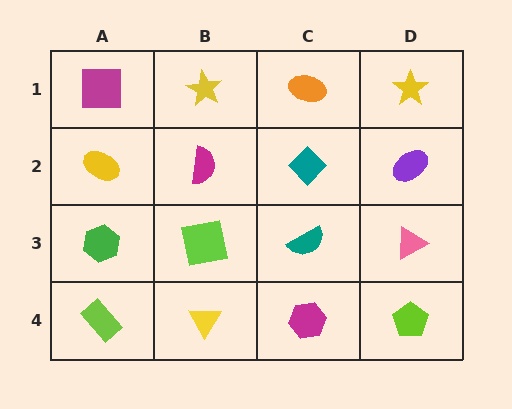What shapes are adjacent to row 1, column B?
A magenta semicircle (row 2, column B), a magenta square (row 1, column A), an orange ellipse (row 1, column C).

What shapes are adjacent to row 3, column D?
A purple ellipse (row 2, column D), a lime pentagon (row 4, column D), a teal semicircle (row 3, column C).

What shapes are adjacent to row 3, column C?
A teal diamond (row 2, column C), a magenta hexagon (row 4, column C), a lime square (row 3, column B), a pink triangle (row 3, column D).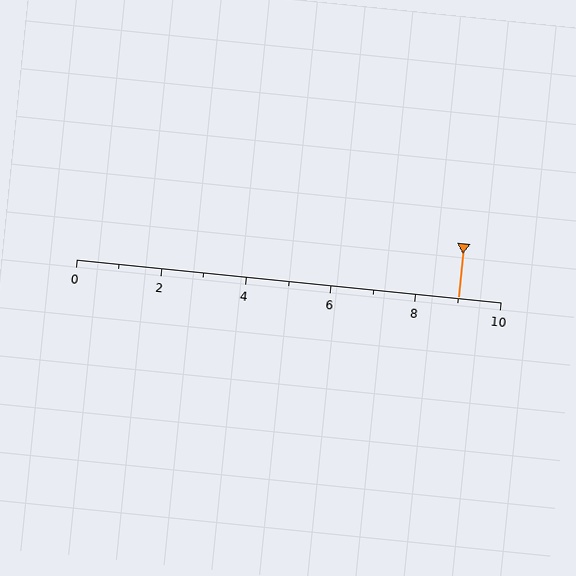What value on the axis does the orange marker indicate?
The marker indicates approximately 9.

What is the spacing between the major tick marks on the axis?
The major ticks are spaced 2 apart.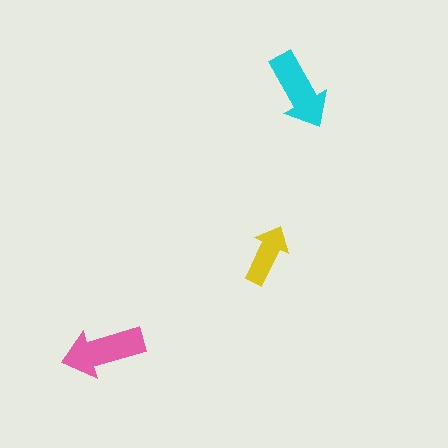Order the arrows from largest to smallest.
the pink one, the cyan one, the yellow one.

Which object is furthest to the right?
The cyan arrow is rightmost.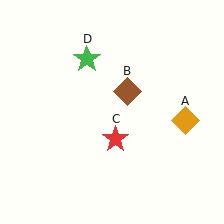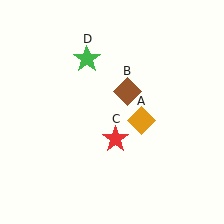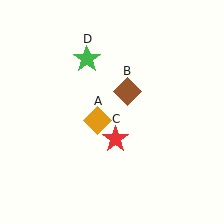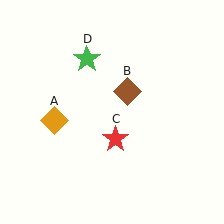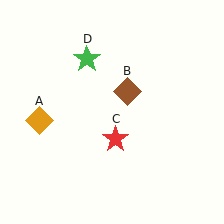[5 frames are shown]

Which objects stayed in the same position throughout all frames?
Brown diamond (object B) and red star (object C) and green star (object D) remained stationary.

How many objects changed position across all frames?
1 object changed position: orange diamond (object A).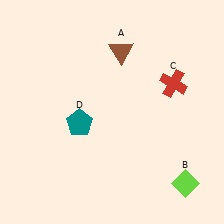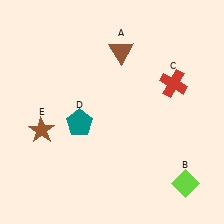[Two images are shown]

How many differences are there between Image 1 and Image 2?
There is 1 difference between the two images.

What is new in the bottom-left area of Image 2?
A brown star (E) was added in the bottom-left area of Image 2.